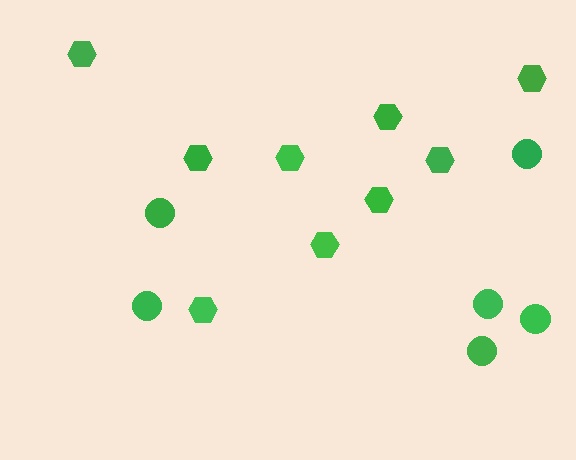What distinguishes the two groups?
There are 2 groups: one group of circles (6) and one group of hexagons (9).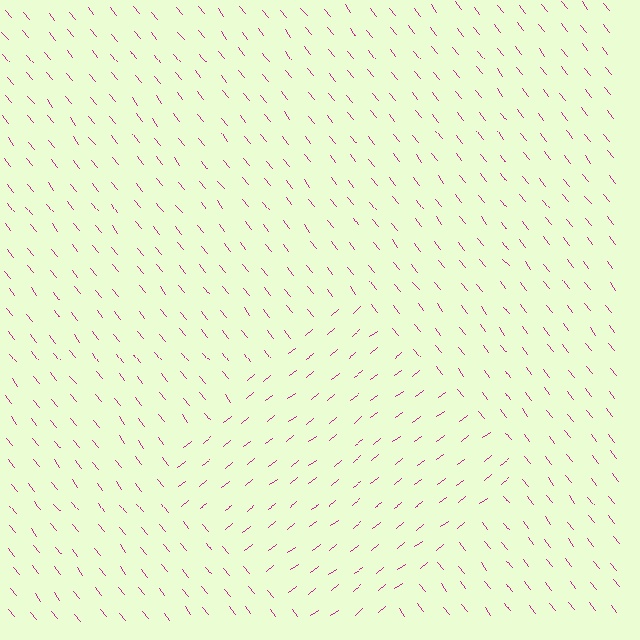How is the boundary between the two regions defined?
The boundary is defined purely by a change in line orientation (approximately 90 degrees difference). All lines are the same color and thickness.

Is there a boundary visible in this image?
Yes, there is a texture boundary formed by a change in line orientation.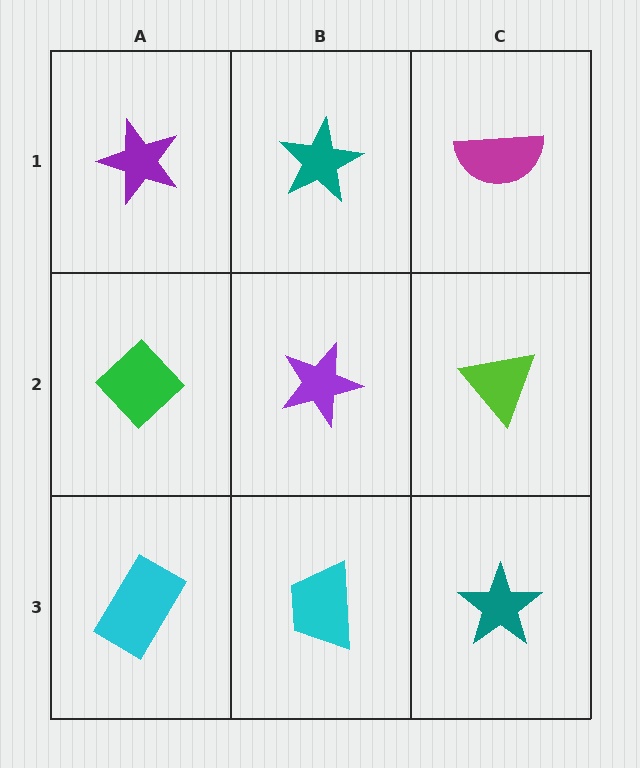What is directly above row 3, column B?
A purple star.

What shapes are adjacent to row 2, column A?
A purple star (row 1, column A), a cyan rectangle (row 3, column A), a purple star (row 2, column B).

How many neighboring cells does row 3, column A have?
2.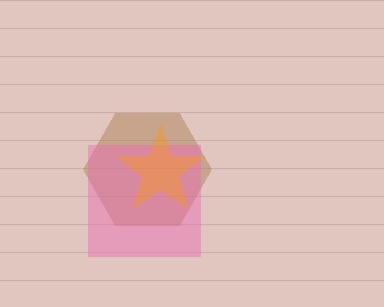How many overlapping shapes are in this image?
There are 3 overlapping shapes in the image.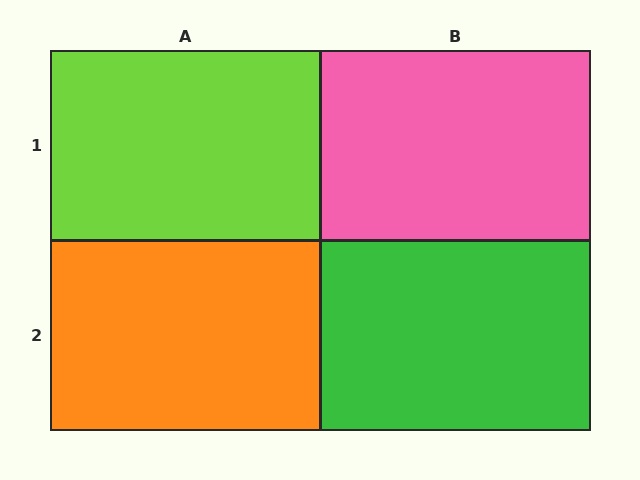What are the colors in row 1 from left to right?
Lime, pink.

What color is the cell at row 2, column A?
Orange.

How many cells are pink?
1 cell is pink.